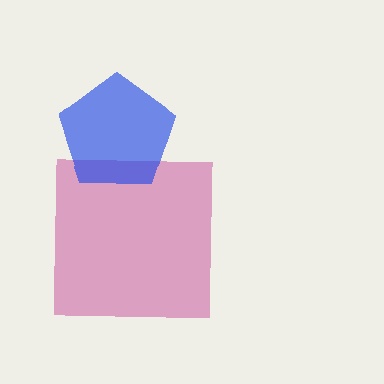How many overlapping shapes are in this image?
There are 2 overlapping shapes in the image.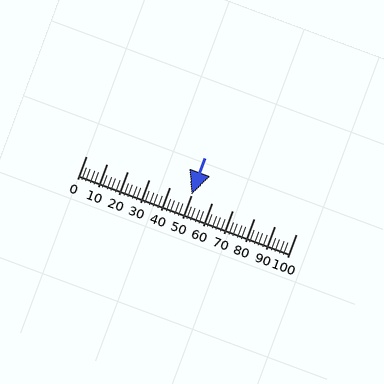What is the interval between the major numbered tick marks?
The major tick marks are spaced 10 units apart.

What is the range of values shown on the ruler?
The ruler shows values from 0 to 100.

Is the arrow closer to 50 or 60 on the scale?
The arrow is closer to 50.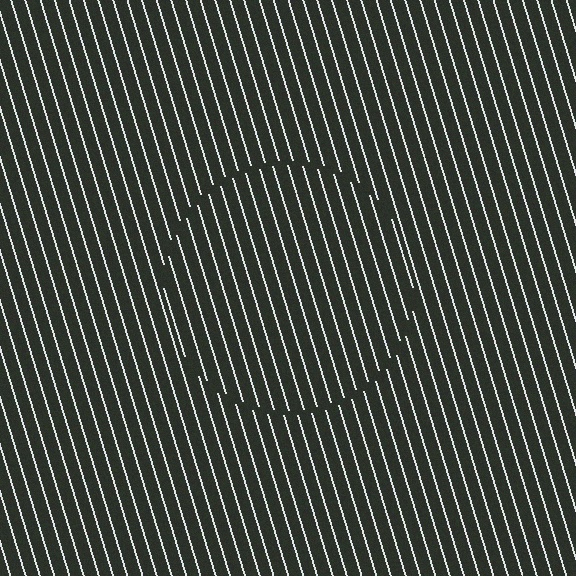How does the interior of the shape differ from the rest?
The interior of the shape contains the same grating, shifted by half a period — the contour is defined by the phase discontinuity where line-ends from the inner and outer gratings abut.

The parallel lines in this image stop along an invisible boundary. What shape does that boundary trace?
An illusory circle. The interior of the shape contains the same grating, shifted by half a period — the contour is defined by the phase discontinuity where line-ends from the inner and outer gratings abut.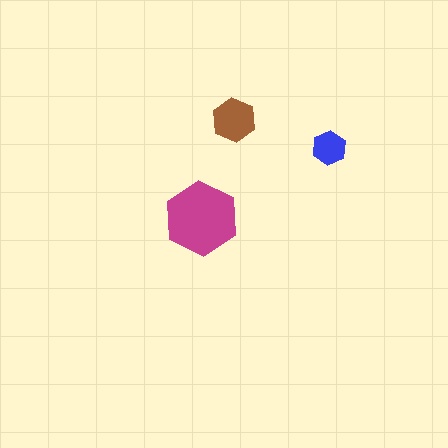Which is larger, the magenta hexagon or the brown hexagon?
The magenta one.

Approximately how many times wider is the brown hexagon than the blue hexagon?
About 1.5 times wider.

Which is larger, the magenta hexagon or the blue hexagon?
The magenta one.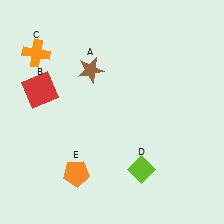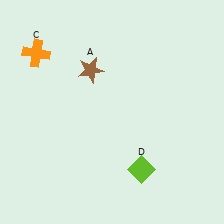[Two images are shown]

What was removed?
The orange pentagon (E), the red square (B) were removed in Image 2.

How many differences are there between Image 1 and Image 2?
There are 2 differences between the two images.